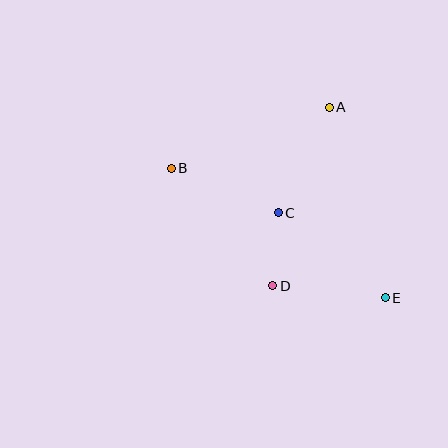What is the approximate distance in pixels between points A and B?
The distance between A and B is approximately 169 pixels.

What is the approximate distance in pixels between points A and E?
The distance between A and E is approximately 199 pixels.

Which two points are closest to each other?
Points C and D are closest to each other.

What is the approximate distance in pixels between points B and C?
The distance between B and C is approximately 116 pixels.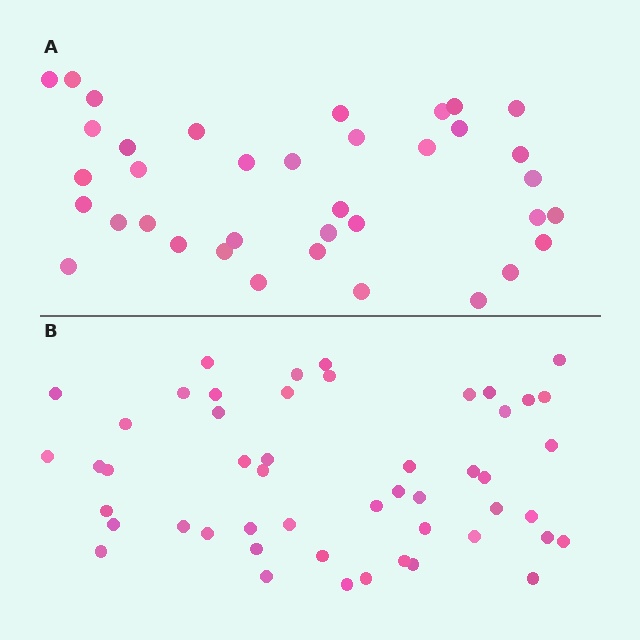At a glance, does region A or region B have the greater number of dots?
Region B (the bottom region) has more dots.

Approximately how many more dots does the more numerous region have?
Region B has approximately 15 more dots than region A.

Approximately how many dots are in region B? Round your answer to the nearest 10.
About 50 dots.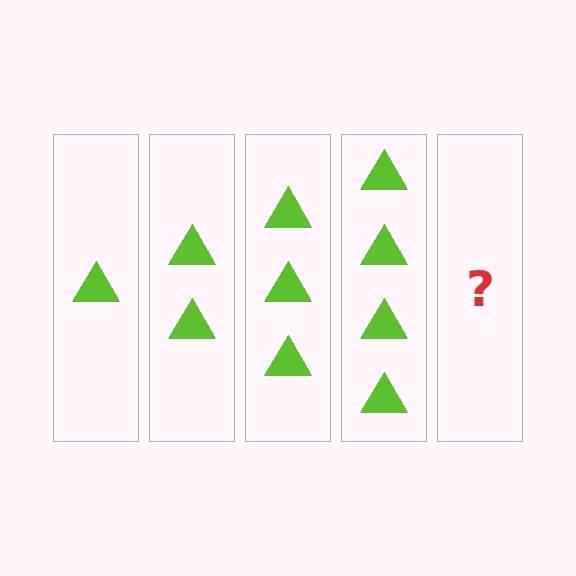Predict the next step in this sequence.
The next step is 5 triangles.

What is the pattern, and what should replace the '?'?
The pattern is that each step adds one more triangle. The '?' should be 5 triangles.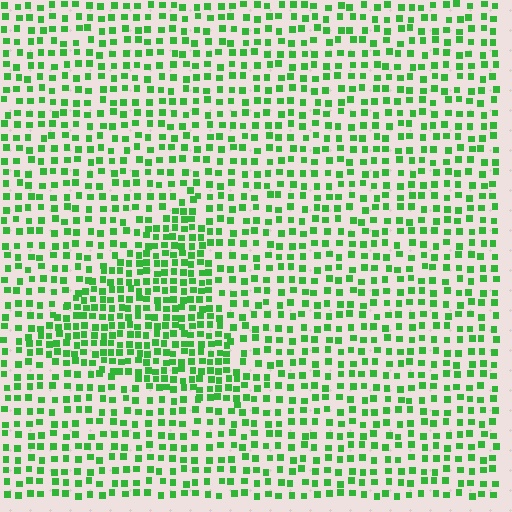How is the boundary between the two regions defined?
The boundary is defined by a change in element density (approximately 1.8x ratio). All elements are the same color, size, and shape.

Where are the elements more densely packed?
The elements are more densely packed inside the triangle boundary.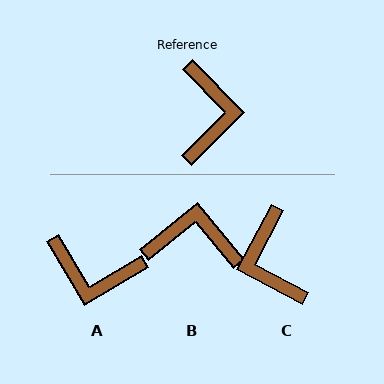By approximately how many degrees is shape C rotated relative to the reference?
Approximately 163 degrees clockwise.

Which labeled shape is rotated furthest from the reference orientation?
C, about 163 degrees away.